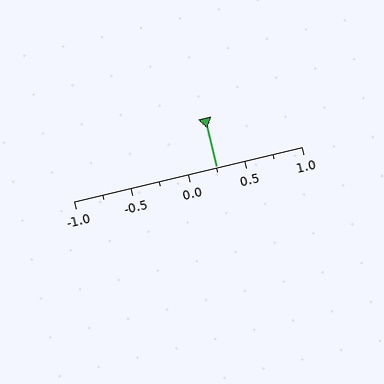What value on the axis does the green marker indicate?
The marker indicates approximately 0.25.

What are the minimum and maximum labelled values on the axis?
The axis runs from -1.0 to 1.0.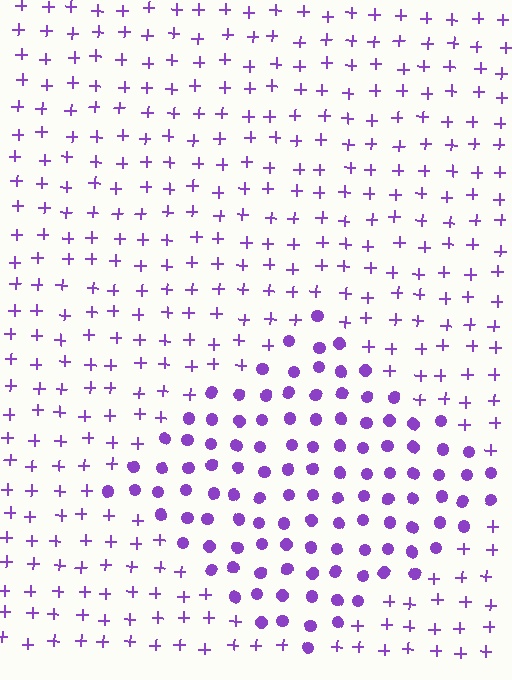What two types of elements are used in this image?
The image uses circles inside the diamond region and plus signs outside it.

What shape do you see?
I see a diamond.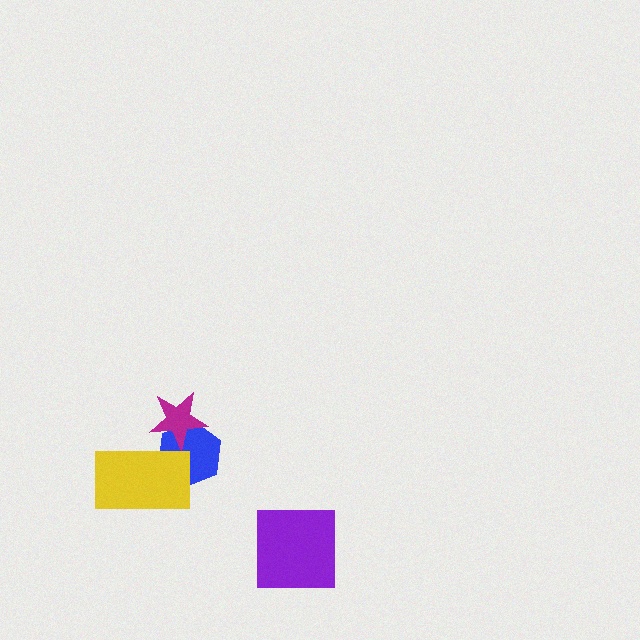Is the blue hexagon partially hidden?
Yes, it is partially covered by another shape.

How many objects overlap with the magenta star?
2 objects overlap with the magenta star.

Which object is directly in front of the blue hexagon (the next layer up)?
The magenta star is directly in front of the blue hexagon.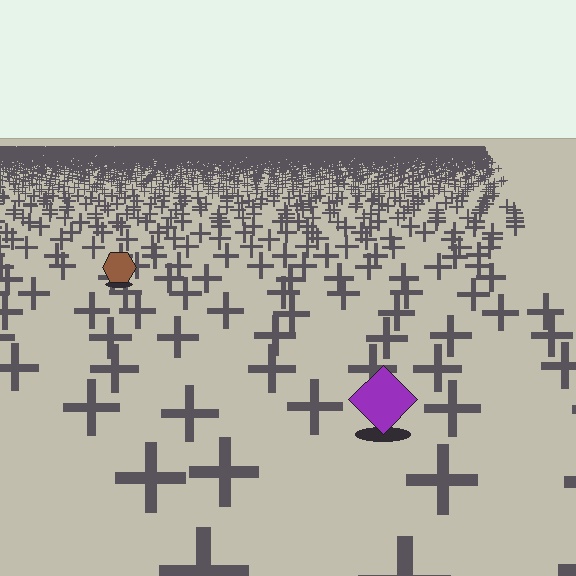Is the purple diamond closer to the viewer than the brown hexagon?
Yes. The purple diamond is closer — you can tell from the texture gradient: the ground texture is coarser near it.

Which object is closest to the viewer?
The purple diamond is closest. The texture marks near it are larger and more spread out.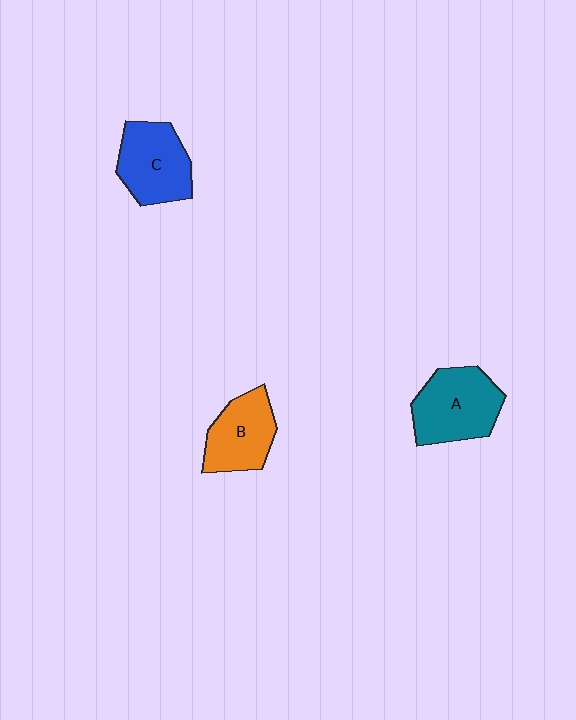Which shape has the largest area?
Shape A (teal).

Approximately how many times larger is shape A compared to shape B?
Approximately 1.2 times.